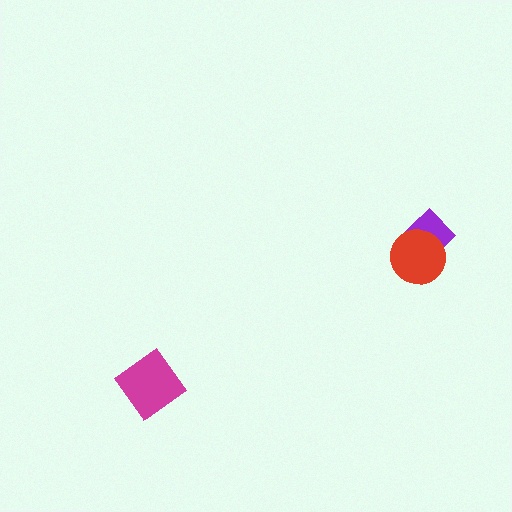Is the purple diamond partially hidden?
Yes, it is partially covered by another shape.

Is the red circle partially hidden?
No, no other shape covers it.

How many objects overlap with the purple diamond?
1 object overlaps with the purple diamond.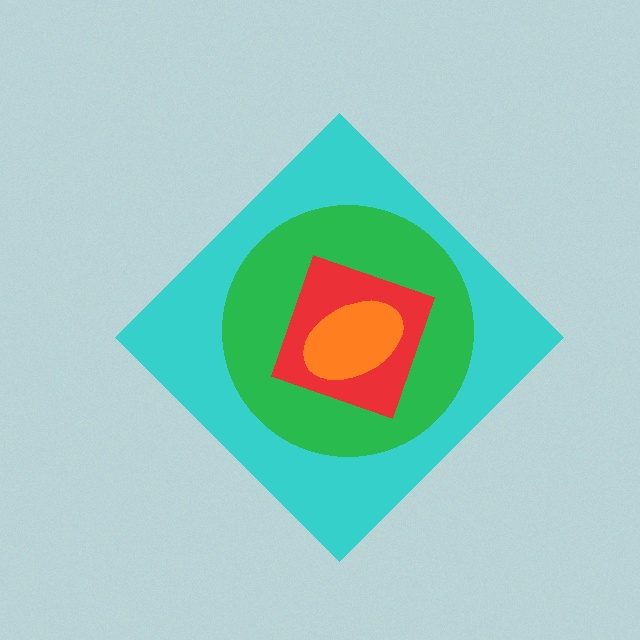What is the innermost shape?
The orange ellipse.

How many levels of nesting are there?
4.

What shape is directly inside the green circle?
The red square.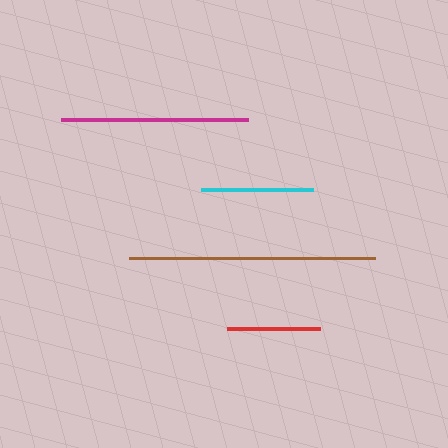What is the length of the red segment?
The red segment is approximately 93 pixels long.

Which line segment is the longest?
The brown line is the longest at approximately 247 pixels.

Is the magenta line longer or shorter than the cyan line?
The magenta line is longer than the cyan line.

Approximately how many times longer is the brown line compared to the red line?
The brown line is approximately 2.6 times the length of the red line.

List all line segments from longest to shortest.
From longest to shortest: brown, magenta, cyan, red.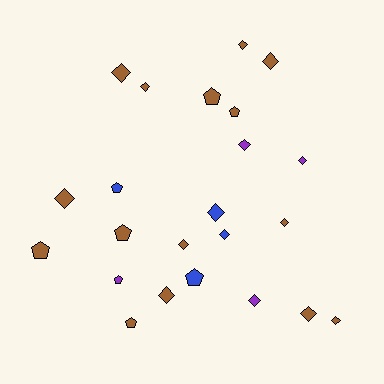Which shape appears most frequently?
Diamond, with 15 objects.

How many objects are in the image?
There are 23 objects.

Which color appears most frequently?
Brown, with 15 objects.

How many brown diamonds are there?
There are 10 brown diamonds.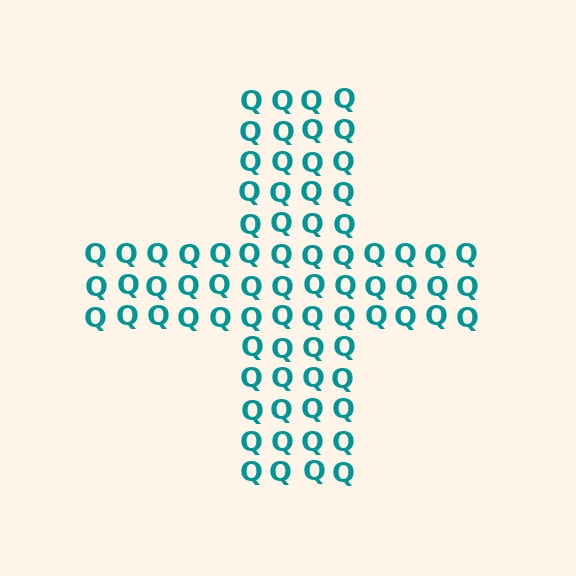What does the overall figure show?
The overall figure shows a cross.